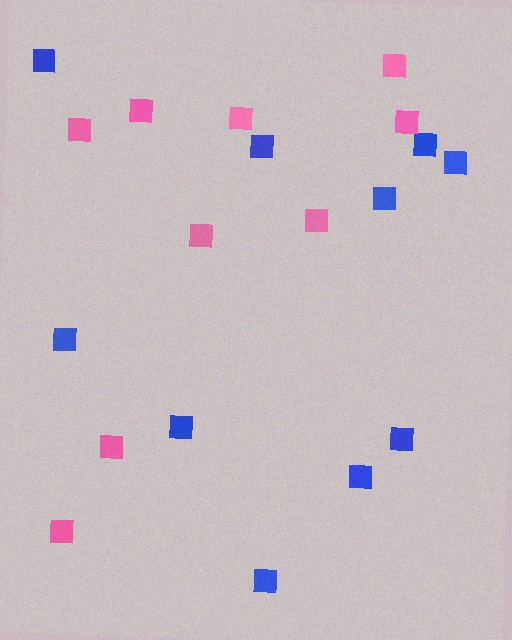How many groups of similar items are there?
There are 2 groups: one group of blue squares (10) and one group of pink squares (9).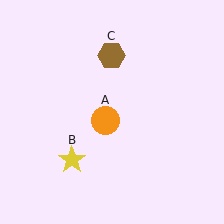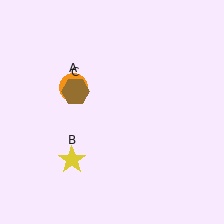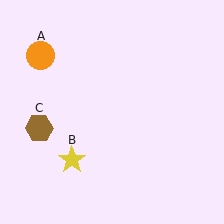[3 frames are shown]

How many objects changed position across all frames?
2 objects changed position: orange circle (object A), brown hexagon (object C).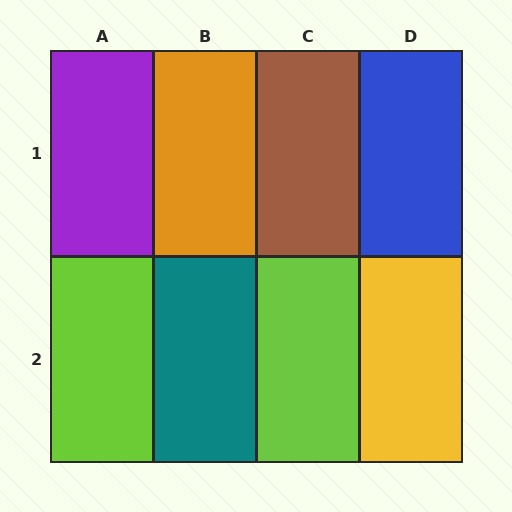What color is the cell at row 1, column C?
Brown.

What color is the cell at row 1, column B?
Orange.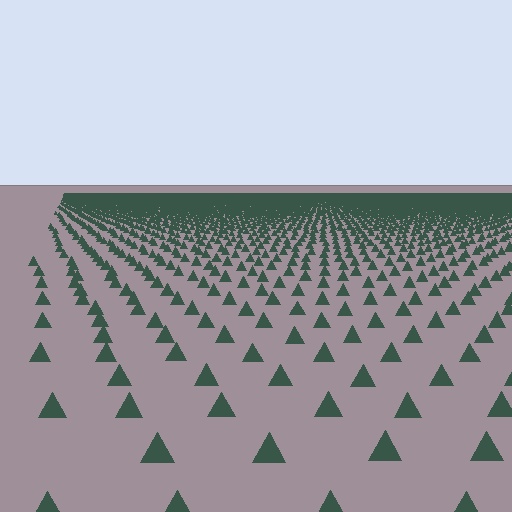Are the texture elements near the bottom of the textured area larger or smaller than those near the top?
Larger. Near the bottom, elements are closer to the viewer and appear at a bigger on-screen size.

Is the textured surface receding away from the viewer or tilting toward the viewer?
The surface is receding away from the viewer. Texture elements get smaller and denser toward the top.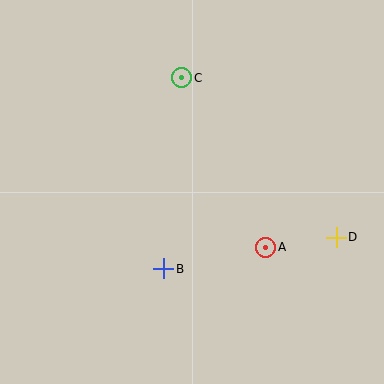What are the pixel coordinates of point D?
Point D is at (336, 237).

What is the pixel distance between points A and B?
The distance between A and B is 104 pixels.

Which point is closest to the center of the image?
Point B at (164, 269) is closest to the center.